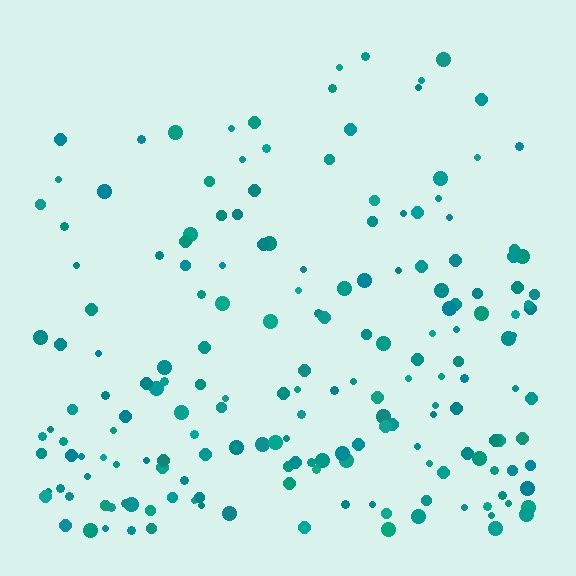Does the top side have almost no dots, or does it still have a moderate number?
Still a moderate number, just noticeably fewer than the bottom.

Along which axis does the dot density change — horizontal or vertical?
Vertical.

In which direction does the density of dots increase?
From top to bottom, with the bottom side densest.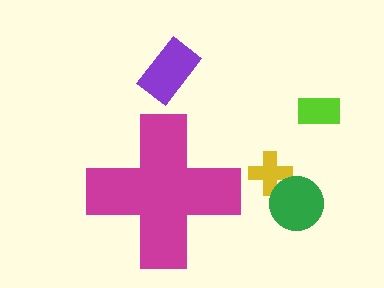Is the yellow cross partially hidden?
No, the yellow cross is fully visible.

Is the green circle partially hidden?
No, the green circle is fully visible.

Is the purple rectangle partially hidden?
No, the purple rectangle is fully visible.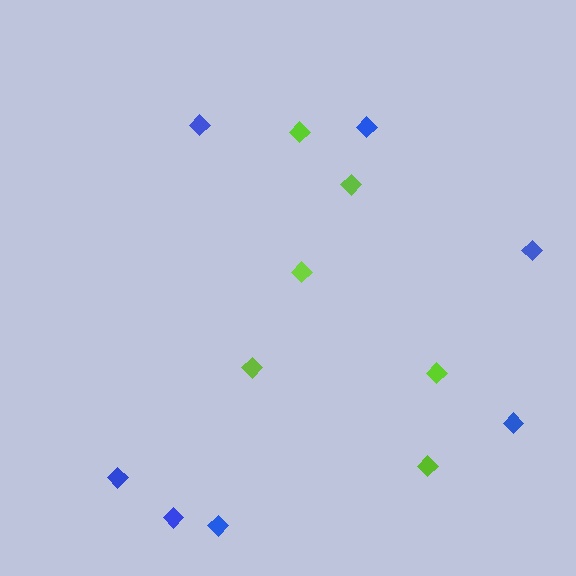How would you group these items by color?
There are 2 groups: one group of lime diamonds (6) and one group of blue diamonds (7).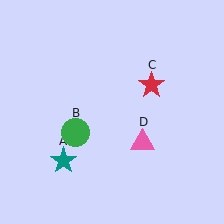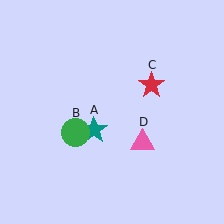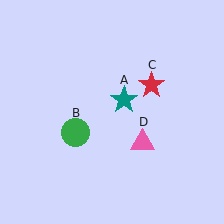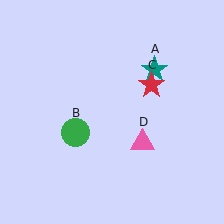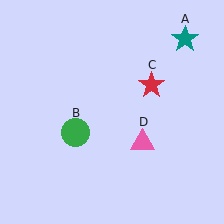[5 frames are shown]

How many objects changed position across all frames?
1 object changed position: teal star (object A).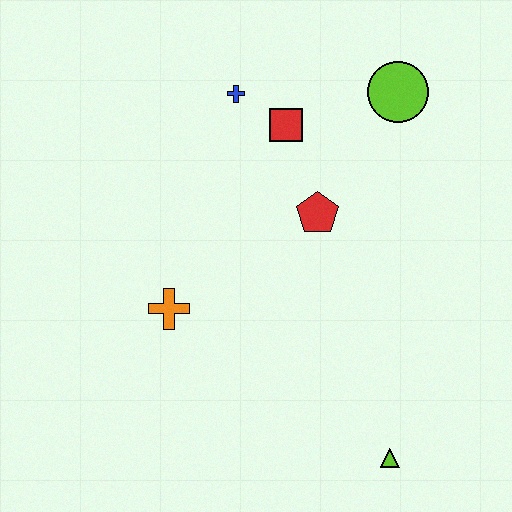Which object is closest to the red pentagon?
The red square is closest to the red pentagon.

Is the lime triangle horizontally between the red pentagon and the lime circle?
Yes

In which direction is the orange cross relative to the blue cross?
The orange cross is below the blue cross.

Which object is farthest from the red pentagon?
The lime triangle is farthest from the red pentagon.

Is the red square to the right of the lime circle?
No